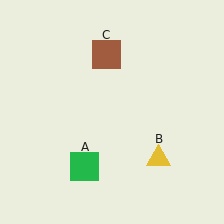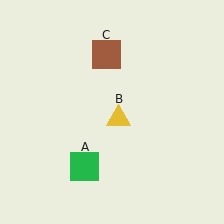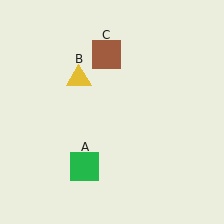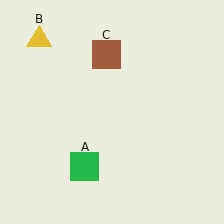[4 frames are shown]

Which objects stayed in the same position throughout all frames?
Green square (object A) and brown square (object C) remained stationary.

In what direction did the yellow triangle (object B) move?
The yellow triangle (object B) moved up and to the left.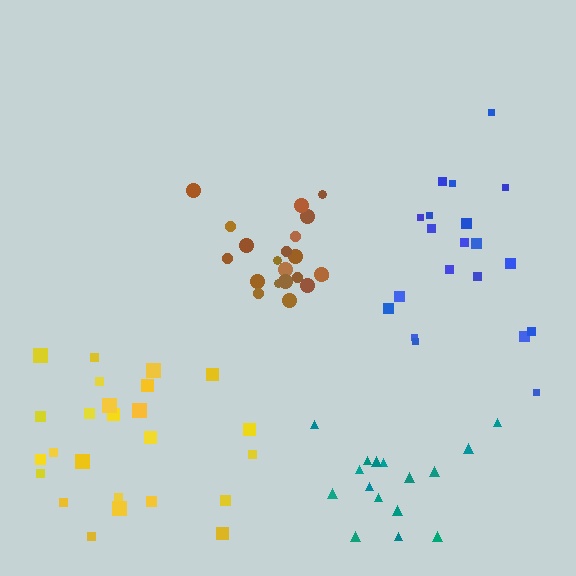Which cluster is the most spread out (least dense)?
Yellow.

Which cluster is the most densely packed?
Brown.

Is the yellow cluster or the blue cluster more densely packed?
Blue.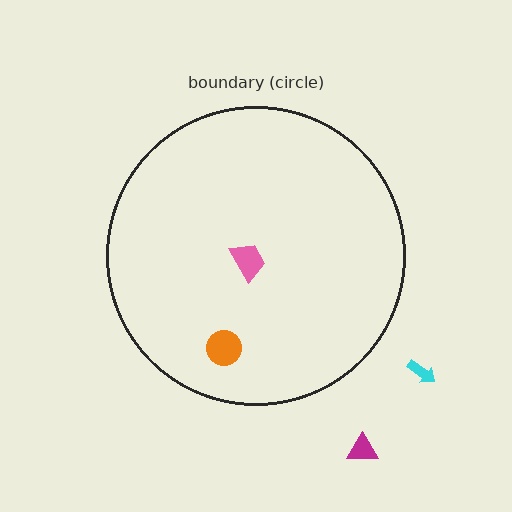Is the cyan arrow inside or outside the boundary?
Outside.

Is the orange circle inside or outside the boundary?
Inside.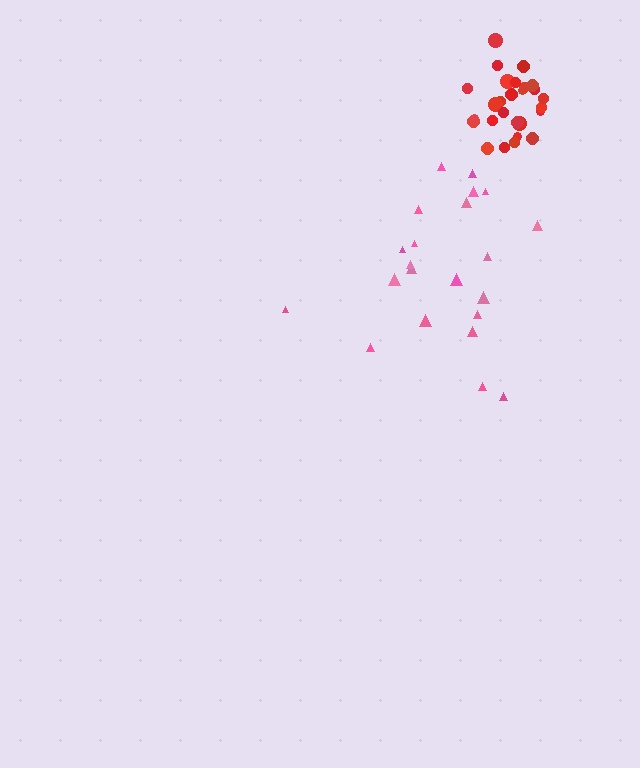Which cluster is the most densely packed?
Red.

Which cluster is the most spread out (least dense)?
Pink.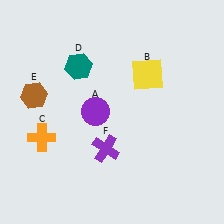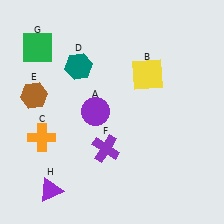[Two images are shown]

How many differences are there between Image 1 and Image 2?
There are 2 differences between the two images.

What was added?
A green square (G), a purple triangle (H) were added in Image 2.